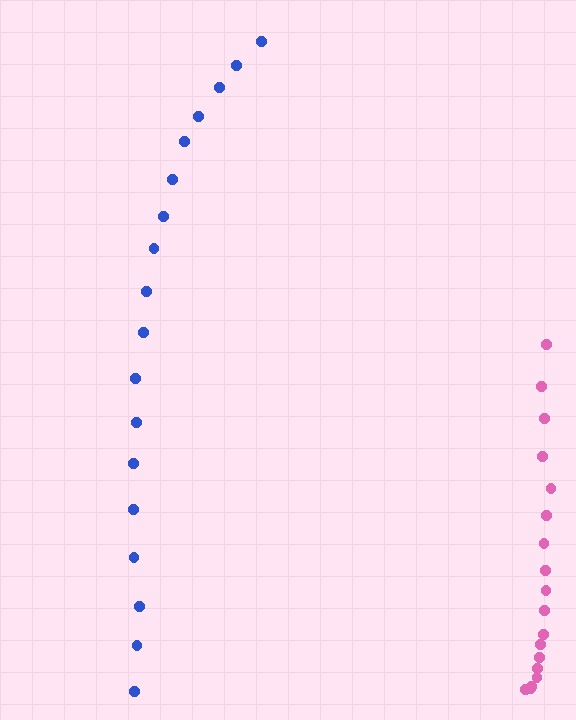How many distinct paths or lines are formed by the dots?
There are 2 distinct paths.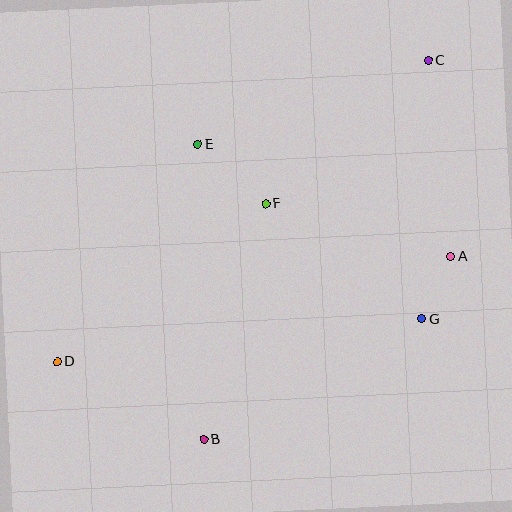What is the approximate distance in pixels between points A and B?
The distance between A and B is approximately 308 pixels.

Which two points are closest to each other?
Points A and G are closest to each other.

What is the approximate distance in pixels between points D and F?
The distance between D and F is approximately 262 pixels.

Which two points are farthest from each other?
Points C and D are farthest from each other.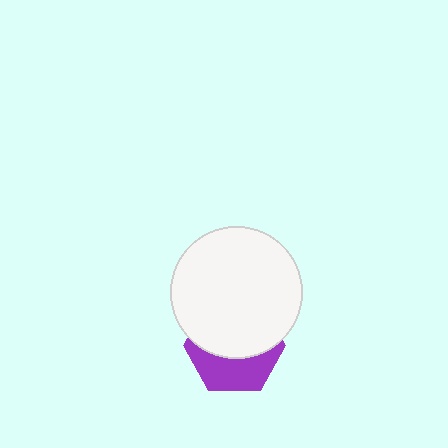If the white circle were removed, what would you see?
You would see the complete purple hexagon.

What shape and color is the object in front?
The object in front is a white circle.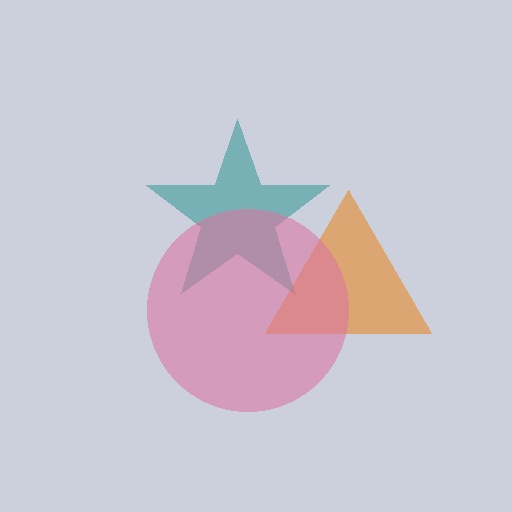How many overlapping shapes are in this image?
There are 3 overlapping shapes in the image.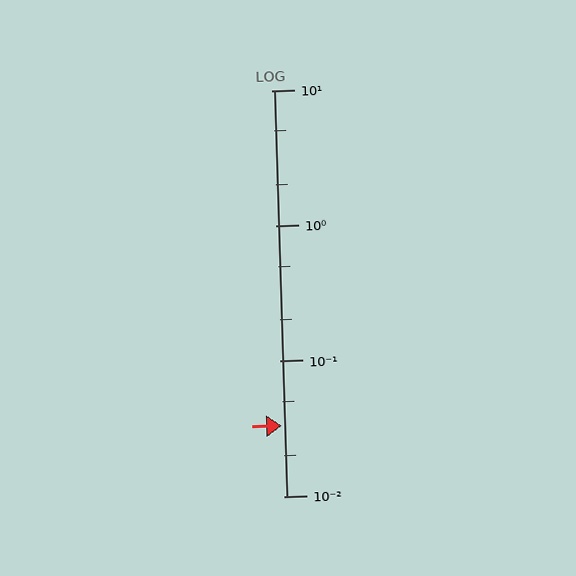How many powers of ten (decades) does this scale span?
The scale spans 3 decades, from 0.01 to 10.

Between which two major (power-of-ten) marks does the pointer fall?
The pointer is between 0.01 and 0.1.